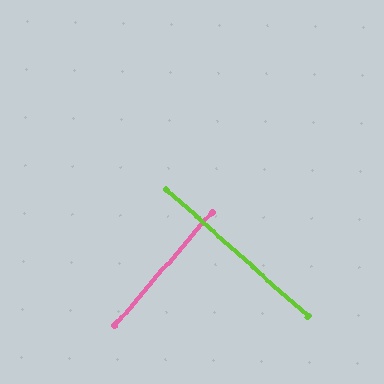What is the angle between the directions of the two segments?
Approximately 89 degrees.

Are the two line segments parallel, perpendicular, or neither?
Perpendicular — they meet at approximately 89°.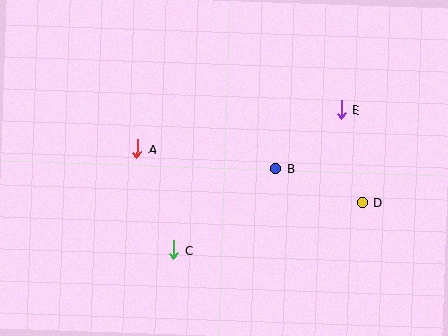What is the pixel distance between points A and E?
The distance between A and E is 208 pixels.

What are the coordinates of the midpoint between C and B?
The midpoint between C and B is at (225, 209).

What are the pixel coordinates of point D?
Point D is at (362, 203).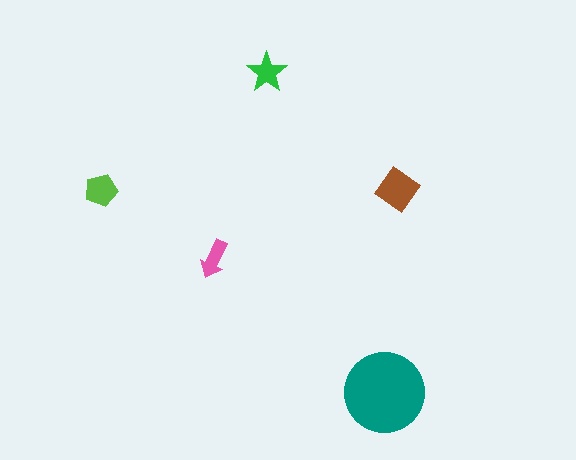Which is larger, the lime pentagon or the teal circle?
The teal circle.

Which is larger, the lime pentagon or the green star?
The lime pentagon.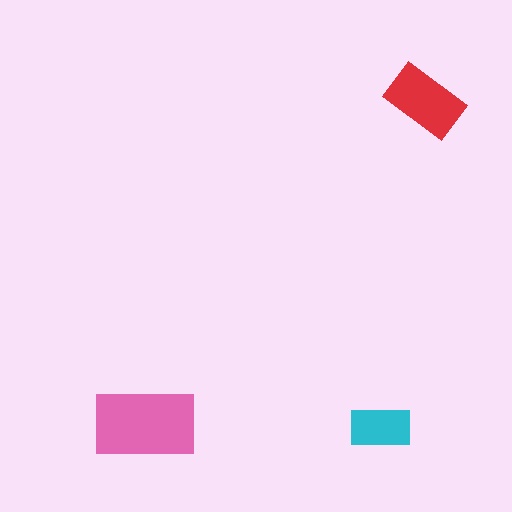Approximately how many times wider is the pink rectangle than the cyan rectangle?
About 1.5 times wider.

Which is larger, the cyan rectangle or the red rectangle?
The red one.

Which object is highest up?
The red rectangle is topmost.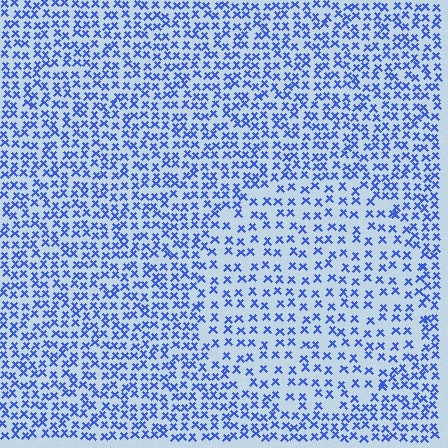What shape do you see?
I see a circle.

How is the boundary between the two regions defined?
The boundary is defined by a change in element density (approximately 1.7x ratio). All elements are the same color, size, and shape.